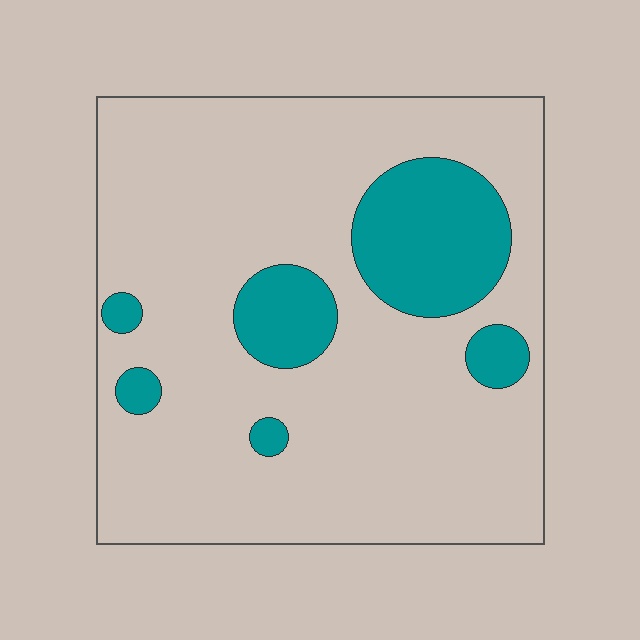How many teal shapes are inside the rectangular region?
6.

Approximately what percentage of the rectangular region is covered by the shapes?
Approximately 20%.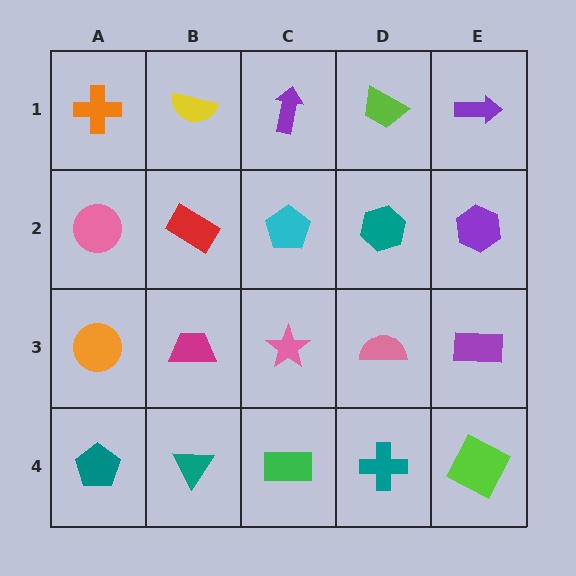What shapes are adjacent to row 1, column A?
A pink circle (row 2, column A), a yellow semicircle (row 1, column B).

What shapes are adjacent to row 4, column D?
A pink semicircle (row 3, column D), a green rectangle (row 4, column C), a lime square (row 4, column E).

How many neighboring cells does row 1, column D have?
3.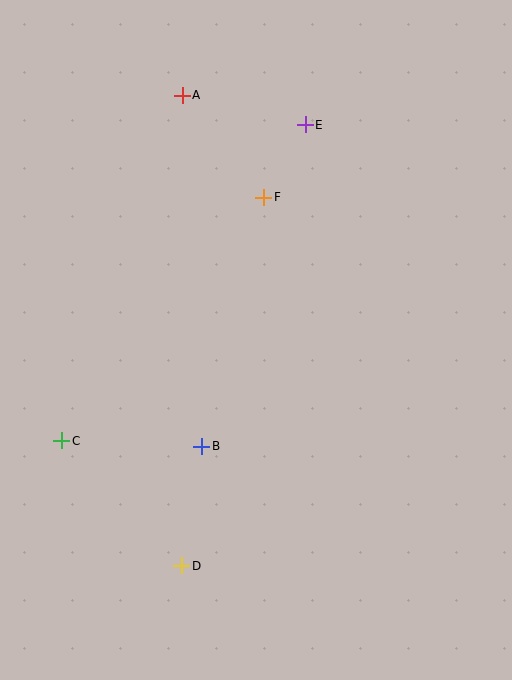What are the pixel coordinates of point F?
Point F is at (264, 197).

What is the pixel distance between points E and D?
The distance between E and D is 458 pixels.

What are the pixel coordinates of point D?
Point D is at (182, 566).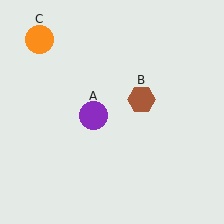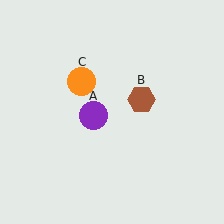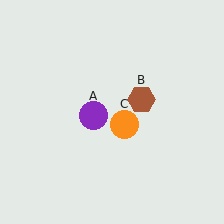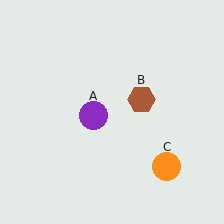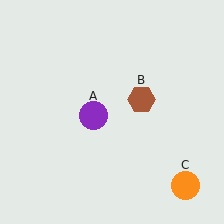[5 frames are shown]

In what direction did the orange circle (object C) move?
The orange circle (object C) moved down and to the right.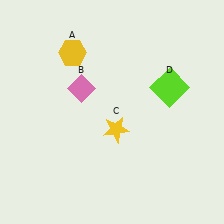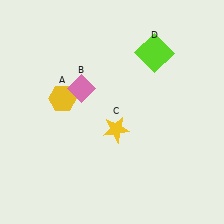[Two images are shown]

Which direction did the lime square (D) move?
The lime square (D) moved up.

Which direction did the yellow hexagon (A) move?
The yellow hexagon (A) moved down.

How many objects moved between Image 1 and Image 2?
2 objects moved between the two images.